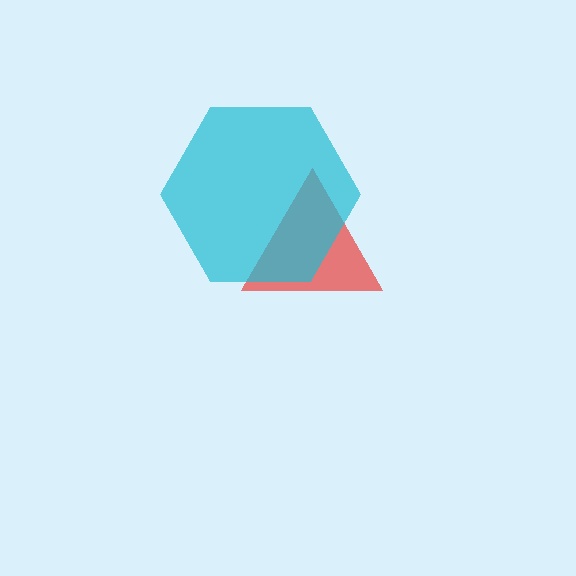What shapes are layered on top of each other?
The layered shapes are: a red triangle, a cyan hexagon.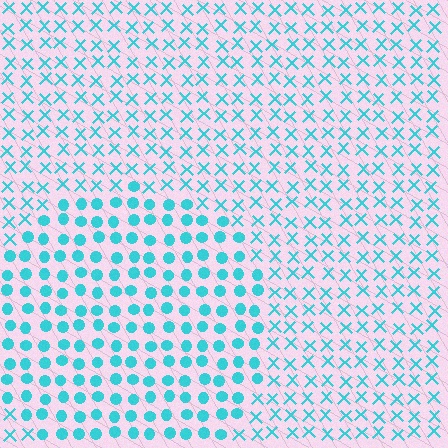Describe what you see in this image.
The image is filled with small cyan elements arranged in a uniform grid. A circle-shaped region contains circles, while the surrounding area contains X marks. The boundary is defined purely by the change in element shape.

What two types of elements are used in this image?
The image uses circles inside the circle region and X marks outside it.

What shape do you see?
I see a circle.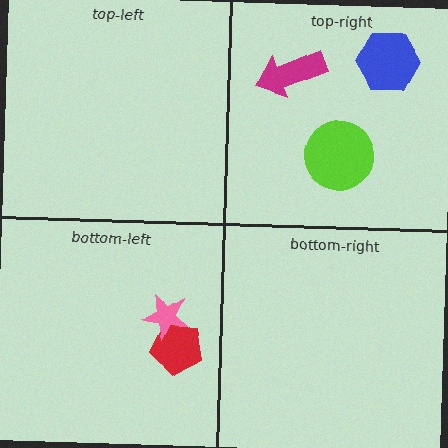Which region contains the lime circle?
The top-right region.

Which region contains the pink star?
The bottom-left region.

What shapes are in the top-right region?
The blue hexagon, the magenta arrow, the lime circle.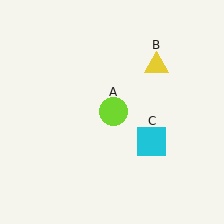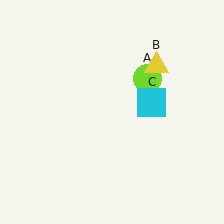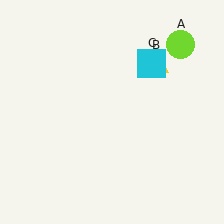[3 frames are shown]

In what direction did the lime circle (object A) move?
The lime circle (object A) moved up and to the right.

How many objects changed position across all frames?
2 objects changed position: lime circle (object A), cyan square (object C).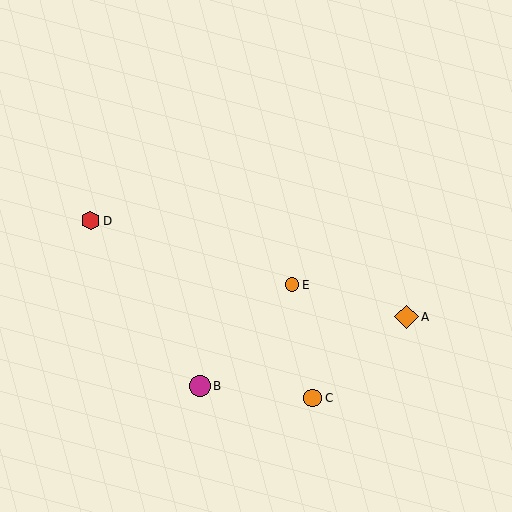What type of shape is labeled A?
Shape A is an orange diamond.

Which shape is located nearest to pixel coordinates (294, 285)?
The orange circle (labeled E) at (292, 285) is nearest to that location.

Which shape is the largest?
The orange diamond (labeled A) is the largest.